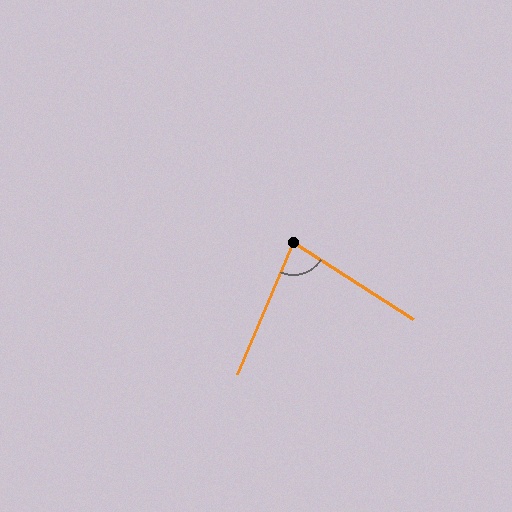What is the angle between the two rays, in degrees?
Approximately 80 degrees.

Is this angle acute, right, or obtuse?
It is acute.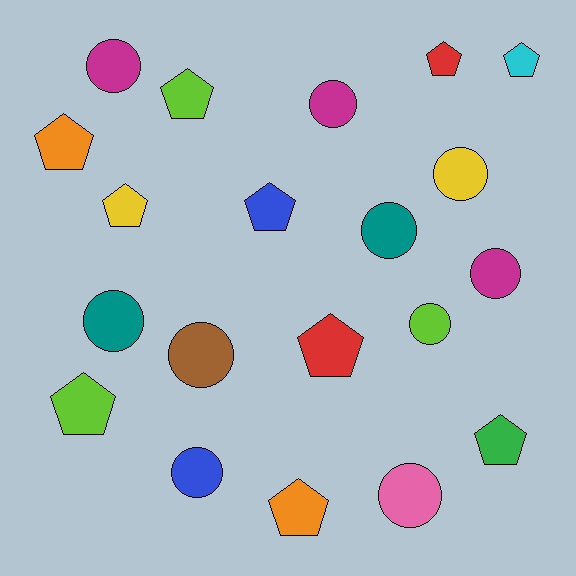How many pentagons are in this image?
There are 10 pentagons.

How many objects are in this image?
There are 20 objects.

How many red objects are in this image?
There are 2 red objects.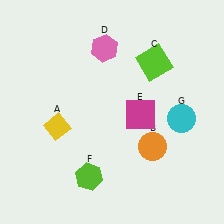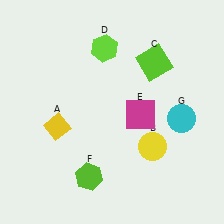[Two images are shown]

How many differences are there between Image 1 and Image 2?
There are 2 differences between the two images.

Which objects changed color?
B changed from orange to yellow. D changed from pink to lime.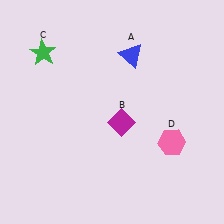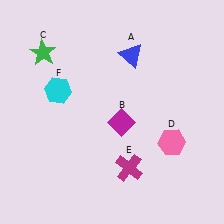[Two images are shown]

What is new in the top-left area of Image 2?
A cyan hexagon (F) was added in the top-left area of Image 2.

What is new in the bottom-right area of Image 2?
A magenta cross (E) was added in the bottom-right area of Image 2.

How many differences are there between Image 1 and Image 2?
There are 2 differences between the two images.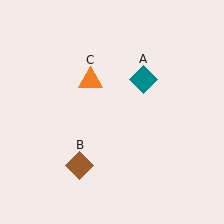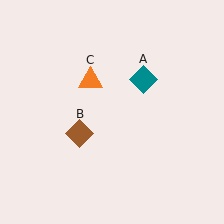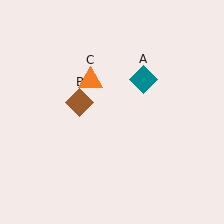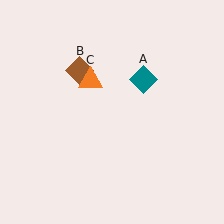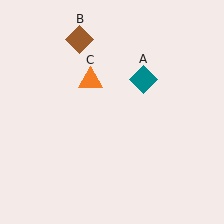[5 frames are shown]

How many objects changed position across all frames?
1 object changed position: brown diamond (object B).